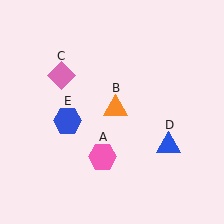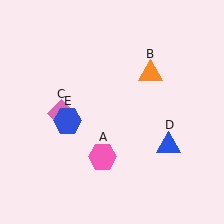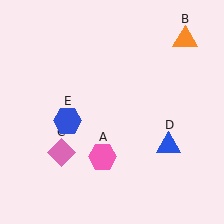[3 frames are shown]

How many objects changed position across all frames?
2 objects changed position: orange triangle (object B), pink diamond (object C).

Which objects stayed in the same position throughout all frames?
Pink hexagon (object A) and blue triangle (object D) and blue hexagon (object E) remained stationary.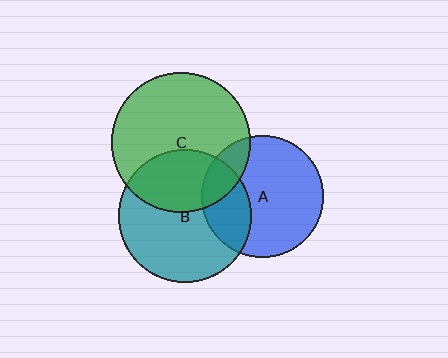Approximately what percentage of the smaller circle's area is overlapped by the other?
Approximately 30%.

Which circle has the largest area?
Circle C (green).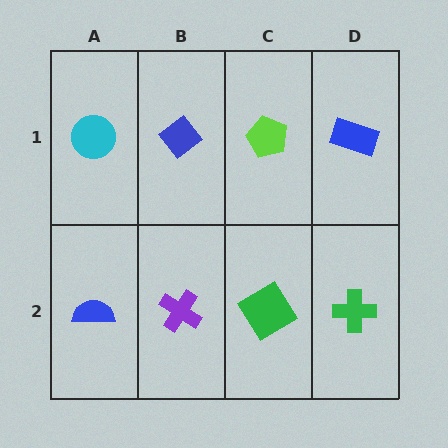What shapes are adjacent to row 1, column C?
A green diamond (row 2, column C), a blue diamond (row 1, column B), a blue rectangle (row 1, column D).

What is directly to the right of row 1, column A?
A blue diamond.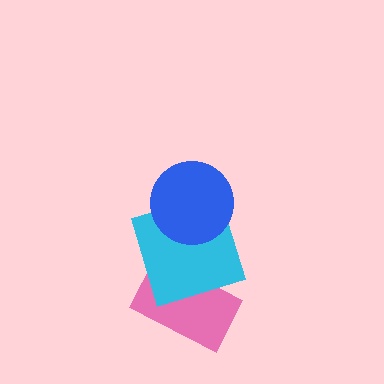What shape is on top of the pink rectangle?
The cyan square is on top of the pink rectangle.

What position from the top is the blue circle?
The blue circle is 1st from the top.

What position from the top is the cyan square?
The cyan square is 2nd from the top.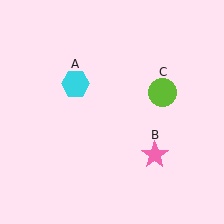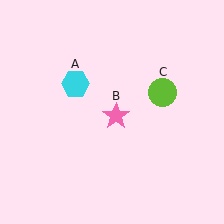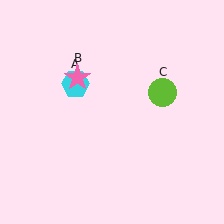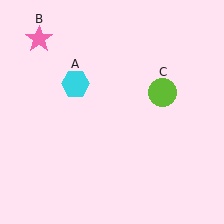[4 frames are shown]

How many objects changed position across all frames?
1 object changed position: pink star (object B).